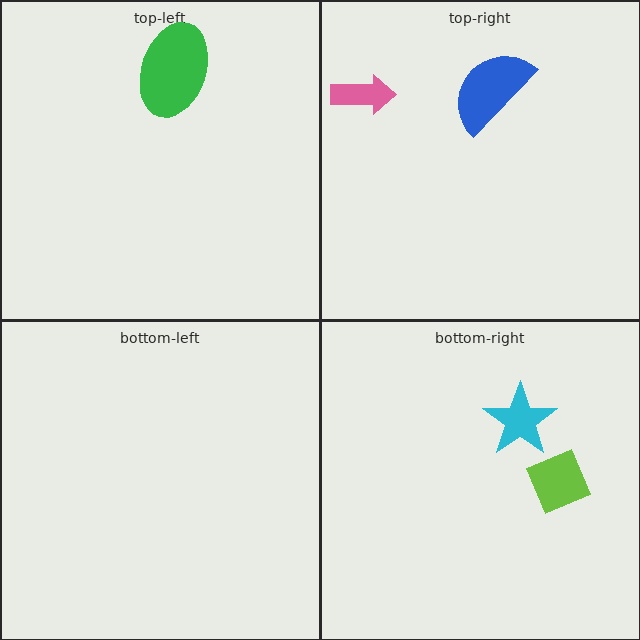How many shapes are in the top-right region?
2.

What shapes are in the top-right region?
The pink arrow, the blue semicircle.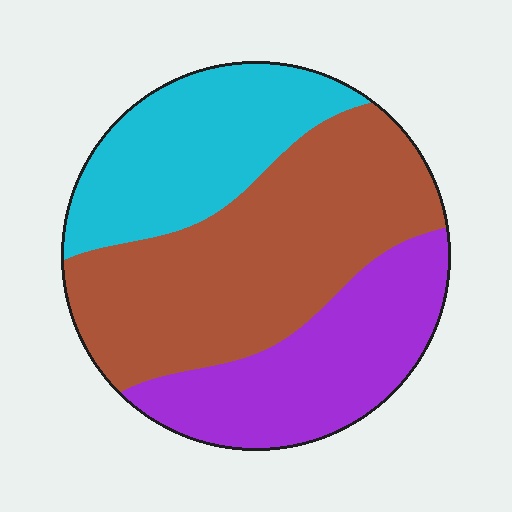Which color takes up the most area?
Brown, at roughly 45%.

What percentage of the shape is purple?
Purple takes up about one quarter (1/4) of the shape.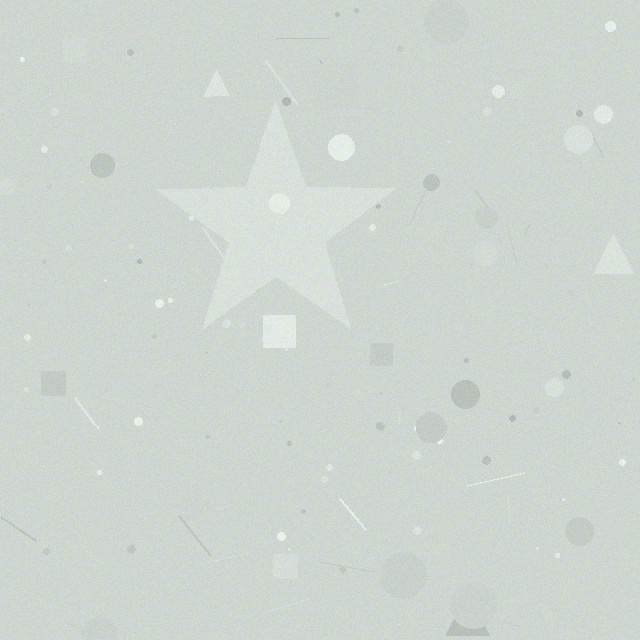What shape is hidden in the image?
A star is hidden in the image.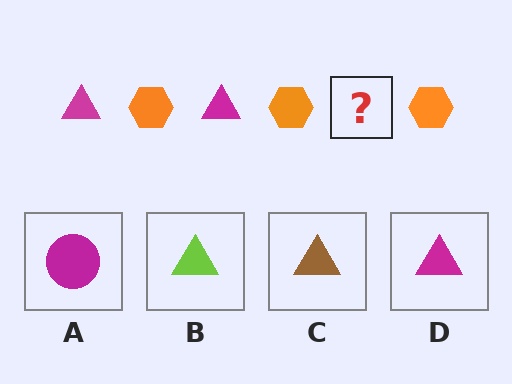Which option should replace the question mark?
Option D.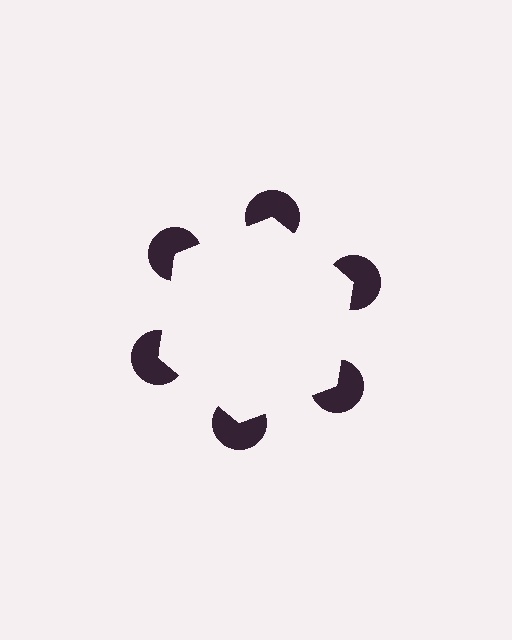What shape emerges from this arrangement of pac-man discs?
An illusory hexagon — its edges are inferred from the aligned wedge cuts in the pac-man discs, not physically drawn.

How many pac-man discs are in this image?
There are 6 — one at each vertex of the illusory hexagon.